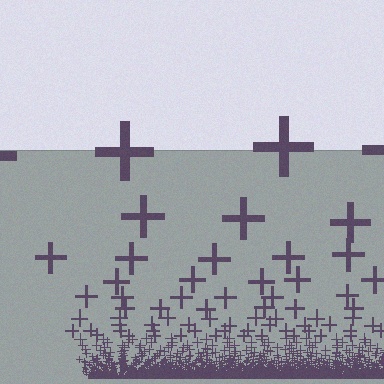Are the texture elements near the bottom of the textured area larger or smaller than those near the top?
Smaller. The gradient is inverted — elements near the bottom are smaller and denser.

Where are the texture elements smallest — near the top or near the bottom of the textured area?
Near the bottom.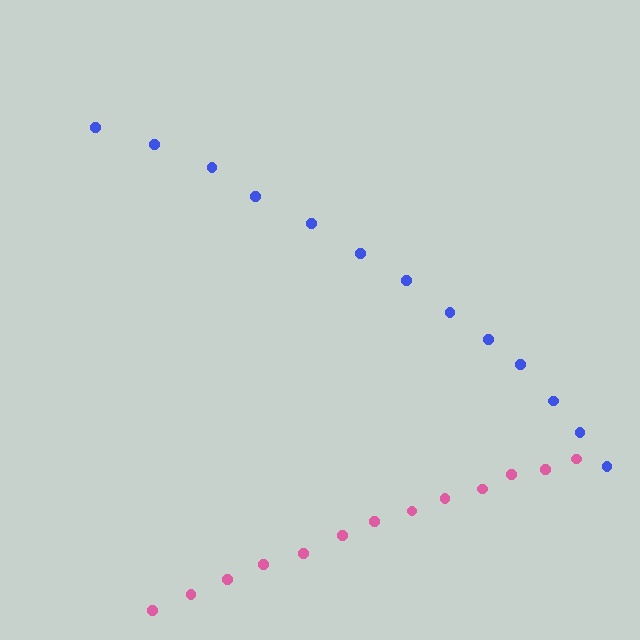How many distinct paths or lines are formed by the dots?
There are 2 distinct paths.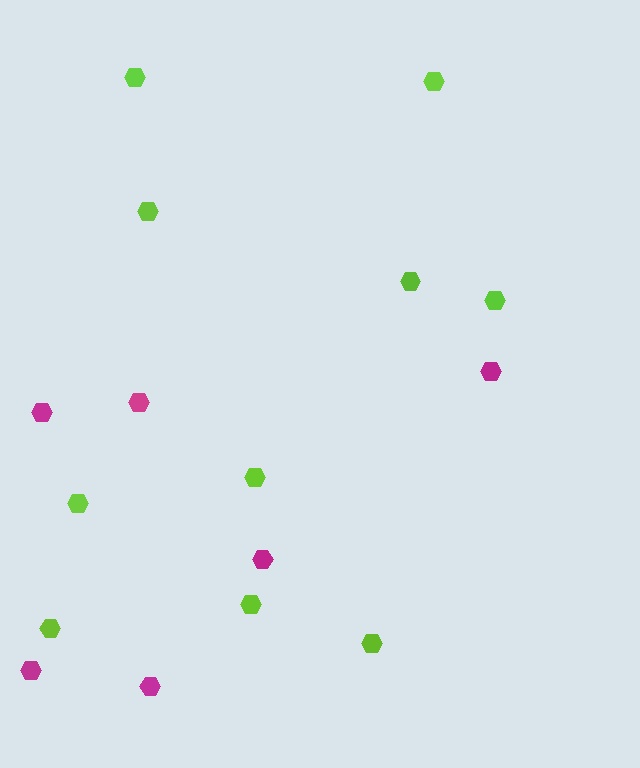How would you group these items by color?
There are 2 groups: one group of magenta hexagons (6) and one group of lime hexagons (10).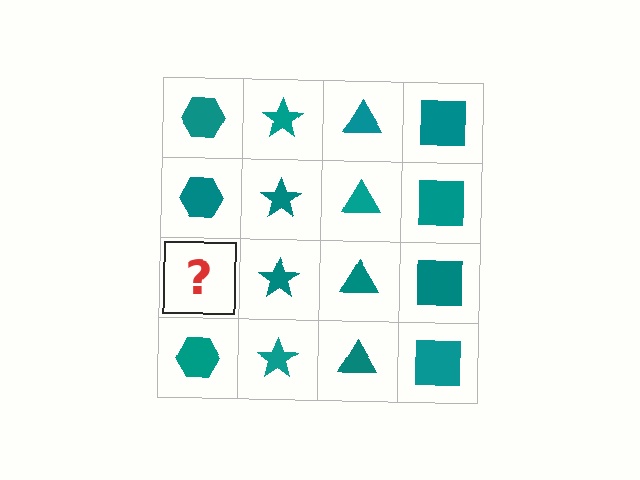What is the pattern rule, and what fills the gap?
The rule is that each column has a consistent shape. The gap should be filled with a teal hexagon.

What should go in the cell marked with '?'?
The missing cell should contain a teal hexagon.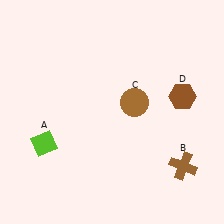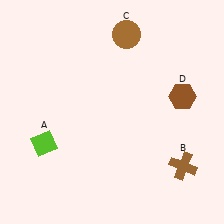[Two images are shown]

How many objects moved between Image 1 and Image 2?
1 object moved between the two images.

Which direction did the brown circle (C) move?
The brown circle (C) moved up.